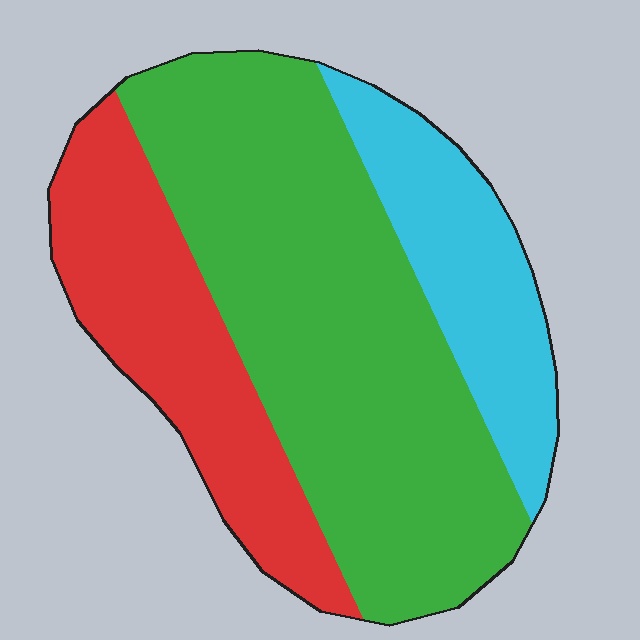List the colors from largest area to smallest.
From largest to smallest: green, red, cyan.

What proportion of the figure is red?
Red covers roughly 25% of the figure.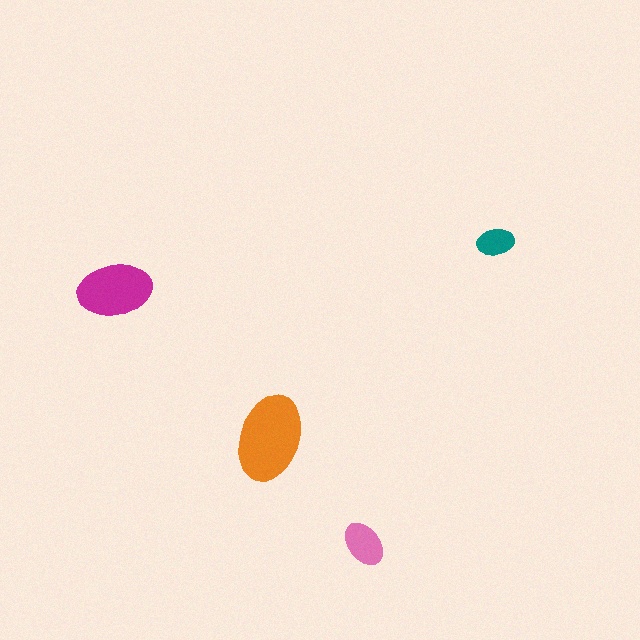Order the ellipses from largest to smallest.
the orange one, the magenta one, the pink one, the teal one.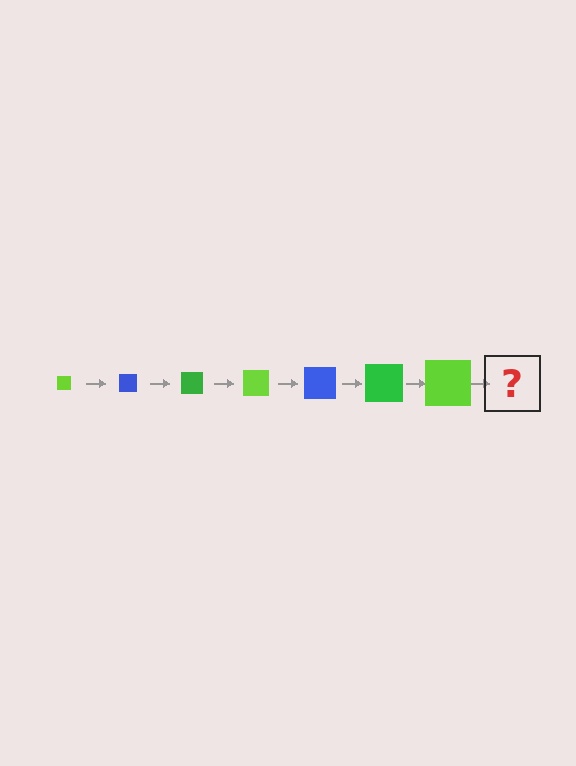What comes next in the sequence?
The next element should be a blue square, larger than the previous one.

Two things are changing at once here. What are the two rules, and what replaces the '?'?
The two rules are that the square grows larger each step and the color cycles through lime, blue, and green. The '?' should be a blue square, larger than the previous one.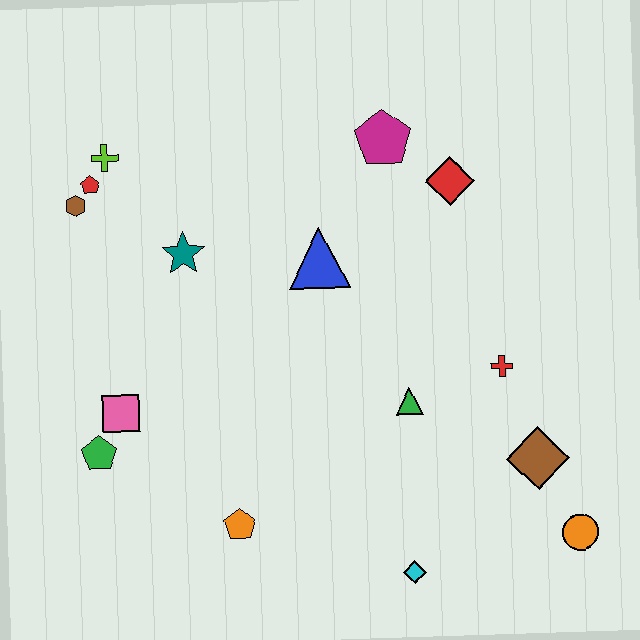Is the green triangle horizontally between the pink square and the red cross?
Yes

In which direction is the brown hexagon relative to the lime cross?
The brown hexagon is below the lime cross.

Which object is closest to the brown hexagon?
The red pentagon is closest to the brown hexagon.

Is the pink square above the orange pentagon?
Yes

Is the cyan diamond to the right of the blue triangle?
Yes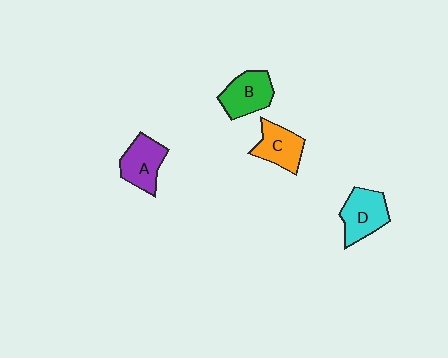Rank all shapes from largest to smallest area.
From largest to smallest: D (cyan), B (green), A (purple), C (orange).